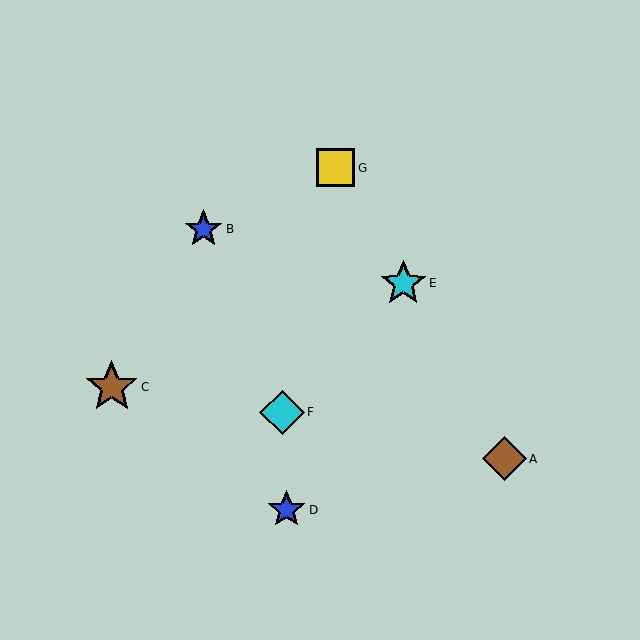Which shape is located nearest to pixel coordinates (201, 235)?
The blue star (labeled B) at (204, 229) is nearest to that location.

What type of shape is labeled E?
Shape E is a cyan star.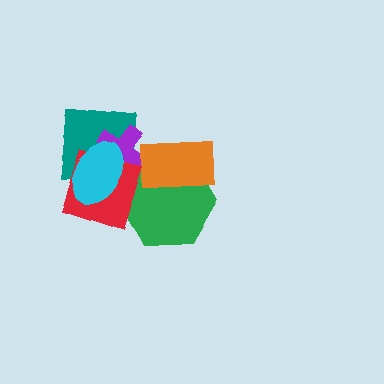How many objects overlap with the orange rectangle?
1 object overlaps with the orange rectangle.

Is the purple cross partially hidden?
Yes, it is partially covered by another shape.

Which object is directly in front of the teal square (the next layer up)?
The purple cross is directly in front of the teal square.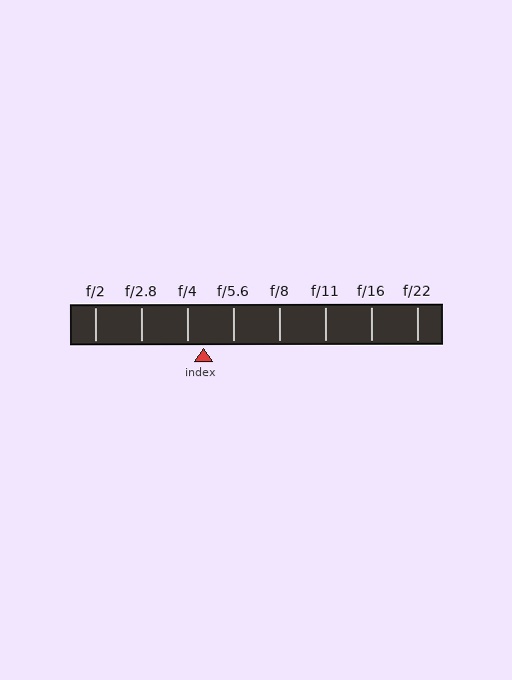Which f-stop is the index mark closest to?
The index mark is closest to f/4.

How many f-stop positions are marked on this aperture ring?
There are 8 f-stop positions marked.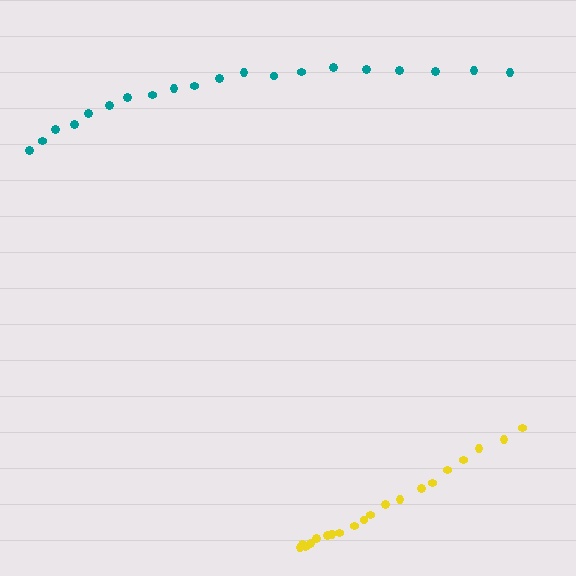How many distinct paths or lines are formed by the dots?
There are 2 distinct paths.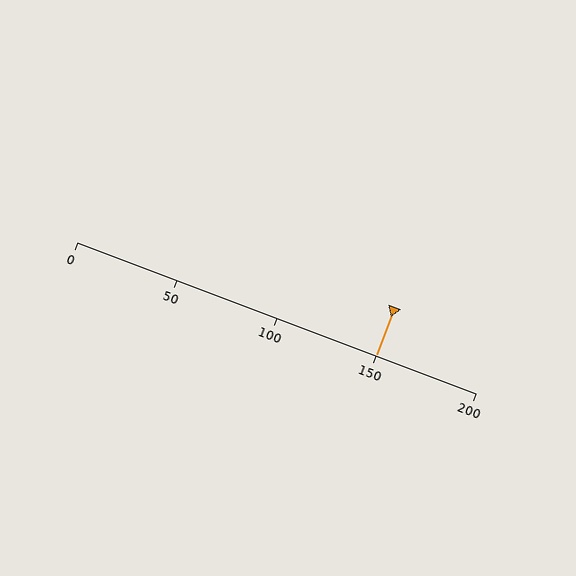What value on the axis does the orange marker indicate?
The marker indicates approximately 150.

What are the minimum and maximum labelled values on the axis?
The axis runs from 0 to 200.